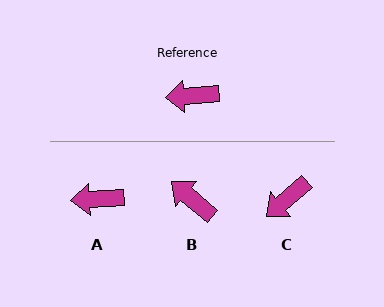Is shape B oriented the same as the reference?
No, it is off by about 44 degrees.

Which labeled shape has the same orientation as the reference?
A.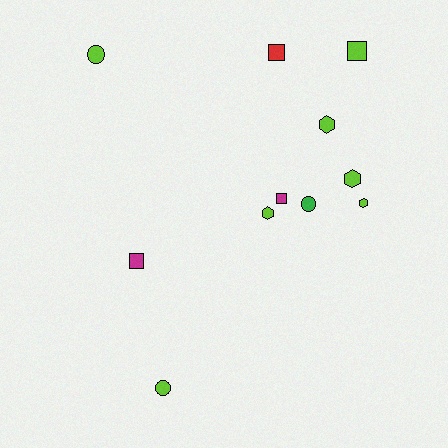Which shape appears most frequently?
Hexagon, with 4 objects.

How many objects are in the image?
There are 11 objects.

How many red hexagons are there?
There are no red hexagons.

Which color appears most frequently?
Lime, with 7 objects.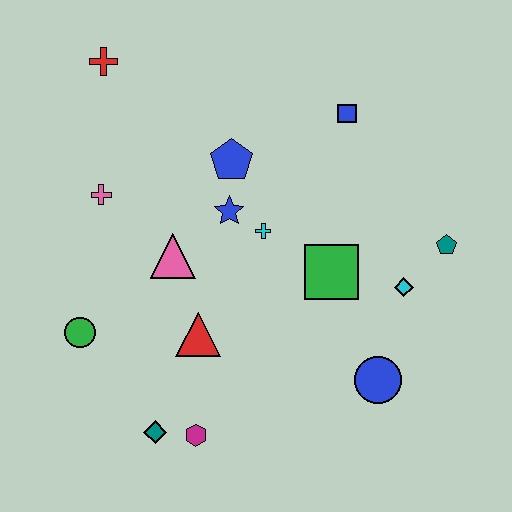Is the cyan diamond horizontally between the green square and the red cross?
No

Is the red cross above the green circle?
Yes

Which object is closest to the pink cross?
The pink triangle is closest to the pink cross.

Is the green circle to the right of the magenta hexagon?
No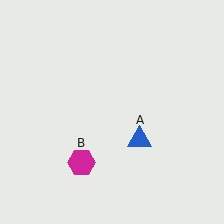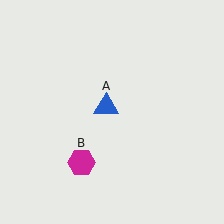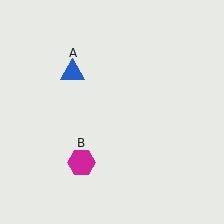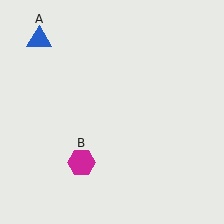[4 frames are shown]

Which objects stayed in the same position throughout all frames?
Magenta hexagon (object B) remained stationary.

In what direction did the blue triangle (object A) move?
The blue triangle (object A) moved up and to the left.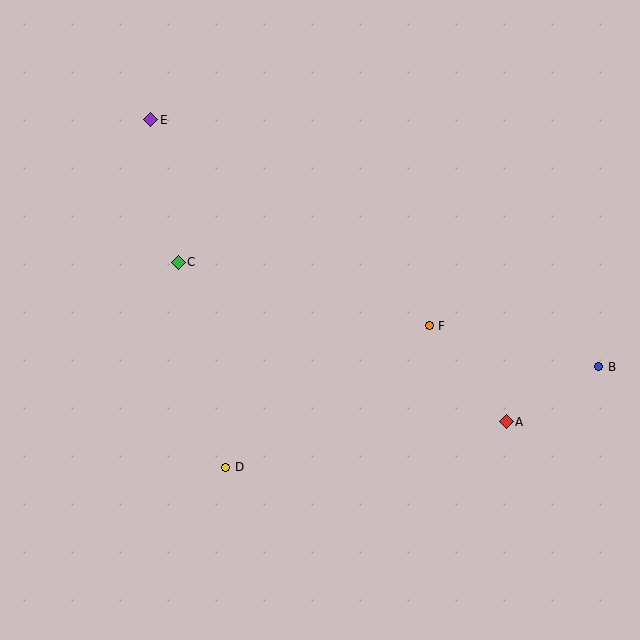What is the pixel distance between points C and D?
The distance between C and D is 210 pixels.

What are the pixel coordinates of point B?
Point B is at (599, 367).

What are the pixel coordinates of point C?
Point C is at (178, 262).